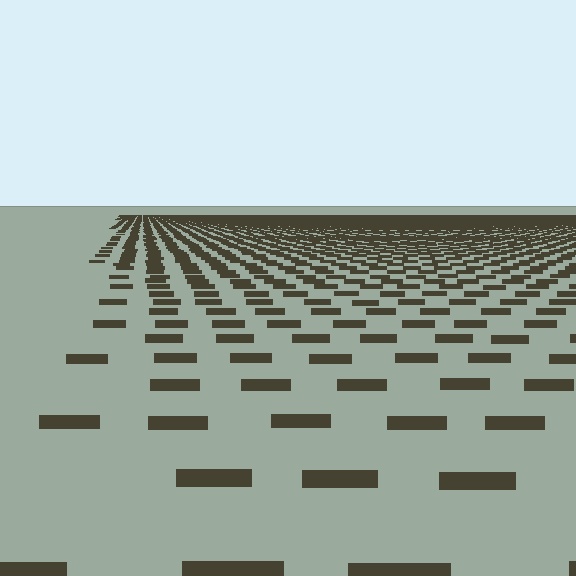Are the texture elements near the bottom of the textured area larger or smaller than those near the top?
Larger. Near the bottom, elements are closer to the viewer and appear at a bigger on-screen size.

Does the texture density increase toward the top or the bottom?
Density increases toward the top.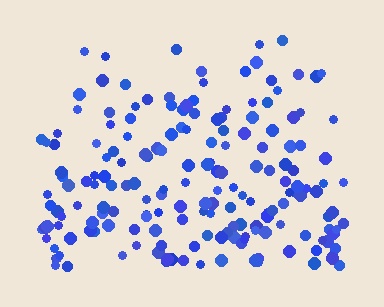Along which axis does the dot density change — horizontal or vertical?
Vertical.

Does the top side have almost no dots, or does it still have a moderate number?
Still a moderate number, just noticeably fewer than the bottom.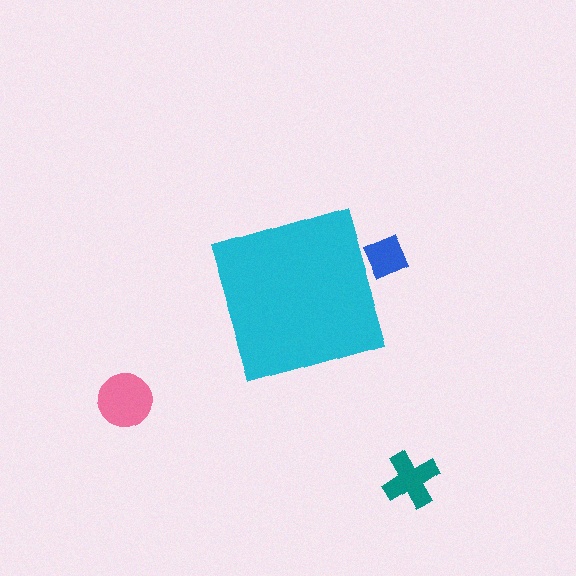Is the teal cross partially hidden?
No, the teal cross is fully visible.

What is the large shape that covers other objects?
A cyan diamond.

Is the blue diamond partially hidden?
Yes, the blue diamond is partially hidden behind the cyan diamond.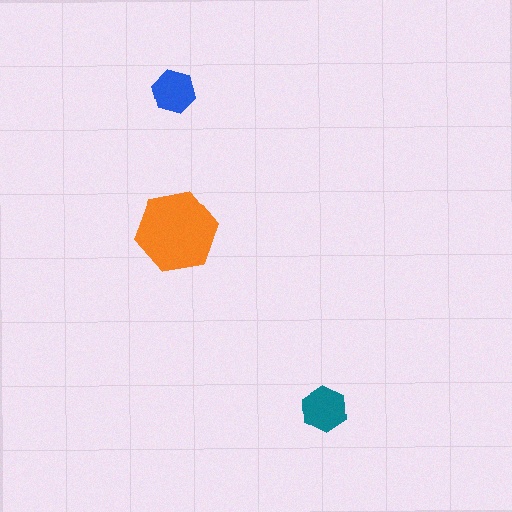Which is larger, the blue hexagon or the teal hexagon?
The teal one.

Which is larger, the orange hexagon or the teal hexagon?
The orange one.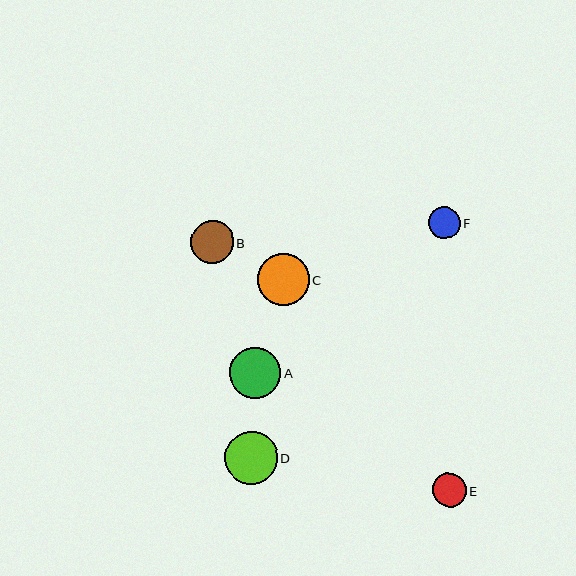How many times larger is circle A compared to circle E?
Circle A is approximately 1.5 times the size of circle E.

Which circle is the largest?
Circle D is the largest with a size of approximately 53 pixels.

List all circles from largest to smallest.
From largest to smallest: D, C, A, B, E, F.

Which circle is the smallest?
Circle F is the smallest with a size of approximately 32 pixels.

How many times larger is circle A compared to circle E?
Circle A is approximately 1.5 times the size of circle E.